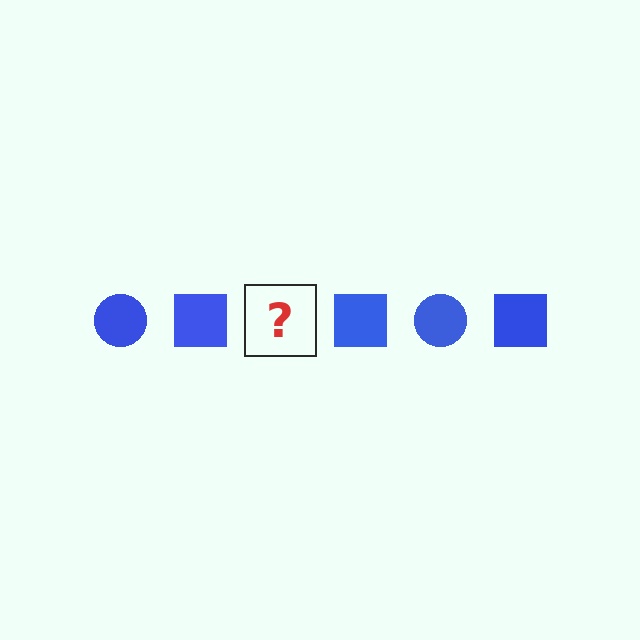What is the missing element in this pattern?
The missing element is a blue circle.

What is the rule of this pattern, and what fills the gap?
The rule is that the pattern cycles through circle, square shapes in blue. The gap should be filled with a blue circle.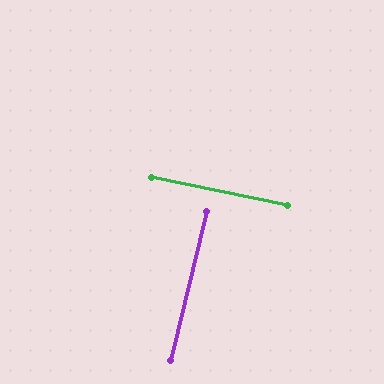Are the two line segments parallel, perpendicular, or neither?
Perpendicular — they meet at approximately 88°.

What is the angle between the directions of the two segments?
Approximately 88 degrees.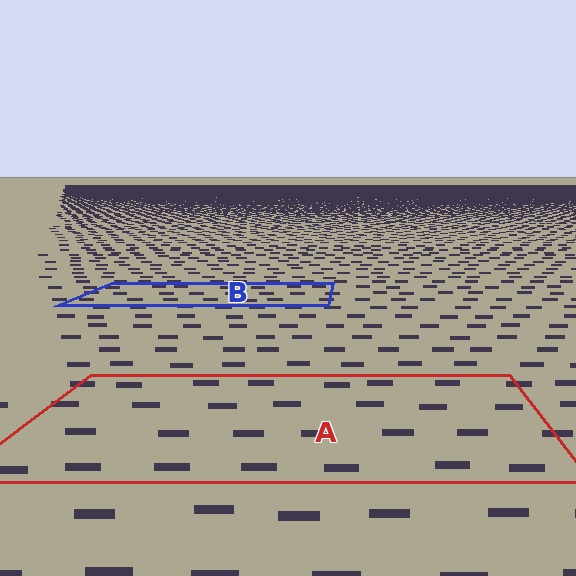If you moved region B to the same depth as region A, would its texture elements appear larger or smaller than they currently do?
They would appear larger. At a closer depth, the same texture elements are projected at a bigger on-screen size.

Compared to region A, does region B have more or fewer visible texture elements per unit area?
Region B has more texture elements per unit area — they are packed more densely because it is farther away.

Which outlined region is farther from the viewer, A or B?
Region B is farther from the viewer — the texture elements inside it appear smaller and more densely packed.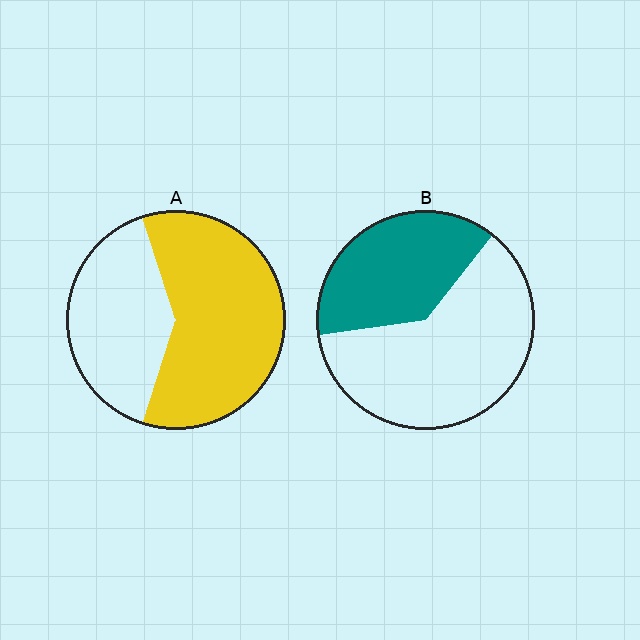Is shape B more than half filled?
No.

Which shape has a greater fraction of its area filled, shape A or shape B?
Shape A.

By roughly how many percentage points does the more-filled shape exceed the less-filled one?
By roughly 20 percentage points (A over B).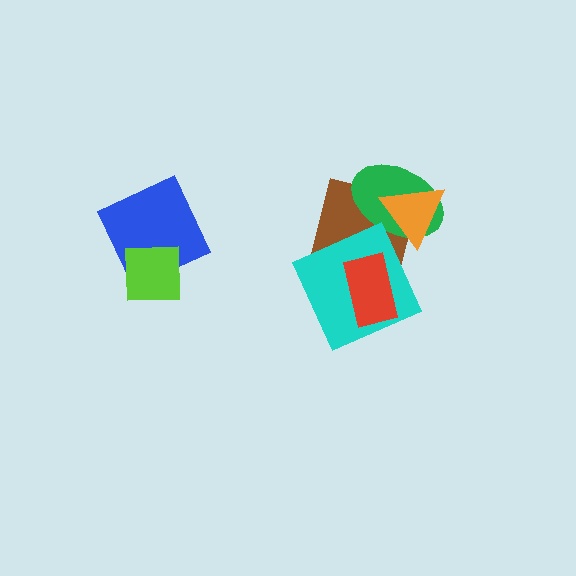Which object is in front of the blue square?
The lime square is in front of the blue square.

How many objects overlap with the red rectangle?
2 objects overlap with the red rectangle.